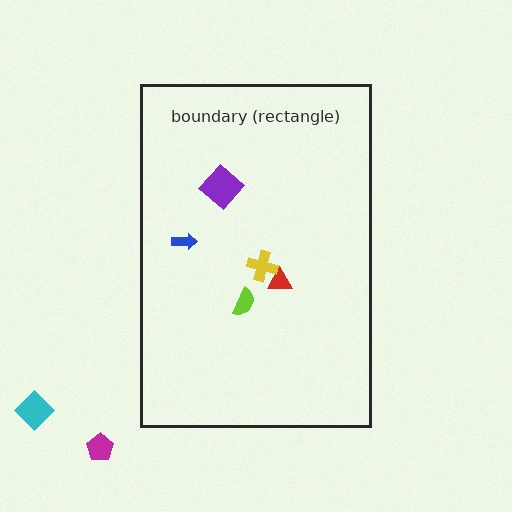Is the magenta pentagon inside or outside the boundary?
Outside.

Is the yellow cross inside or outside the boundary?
Inside.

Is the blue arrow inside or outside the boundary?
Inside.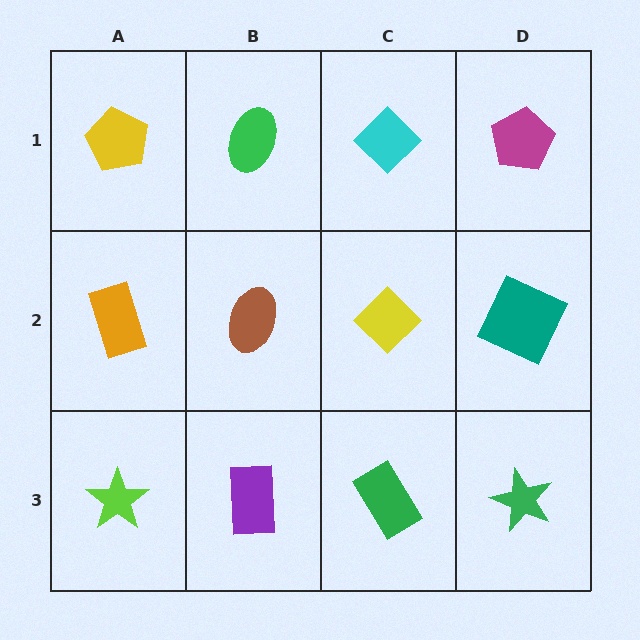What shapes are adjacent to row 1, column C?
A yellow diamond (row 2, column C), a green ellipse (row 1, column B), a magenta pentagon (row 1, column D).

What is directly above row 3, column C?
A yellow diamond.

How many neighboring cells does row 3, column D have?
2.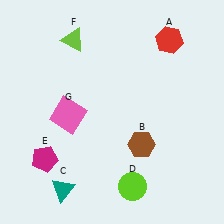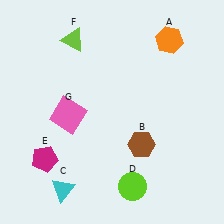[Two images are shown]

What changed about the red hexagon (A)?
In Image 1, A is red. In Image 2, it changed to orange.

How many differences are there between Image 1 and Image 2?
There are 2 differences between the two images.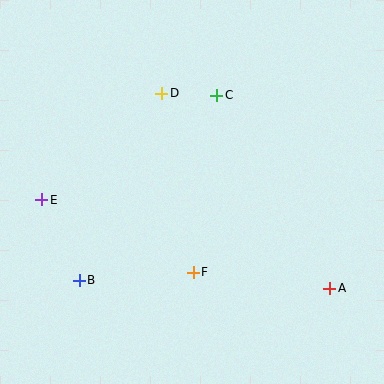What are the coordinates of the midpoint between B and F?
The midpoint between B and F is at (136, 276).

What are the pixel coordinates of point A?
Point A is at (330, 288).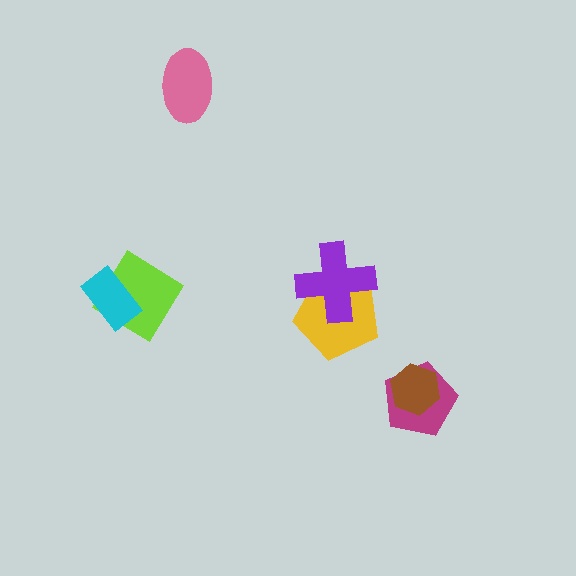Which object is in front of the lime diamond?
The cyan rectangle is in front of the lime diamond.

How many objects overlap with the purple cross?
1 object overlaps with the purple cross.